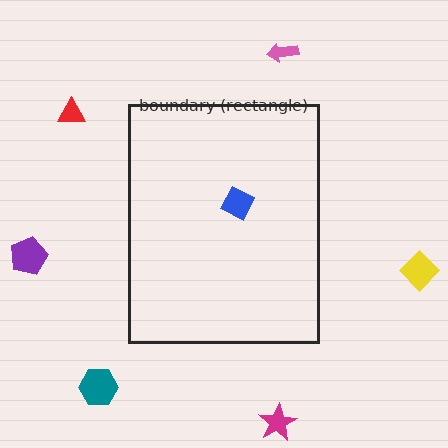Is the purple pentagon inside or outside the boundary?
Outside.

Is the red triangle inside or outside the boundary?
Outside.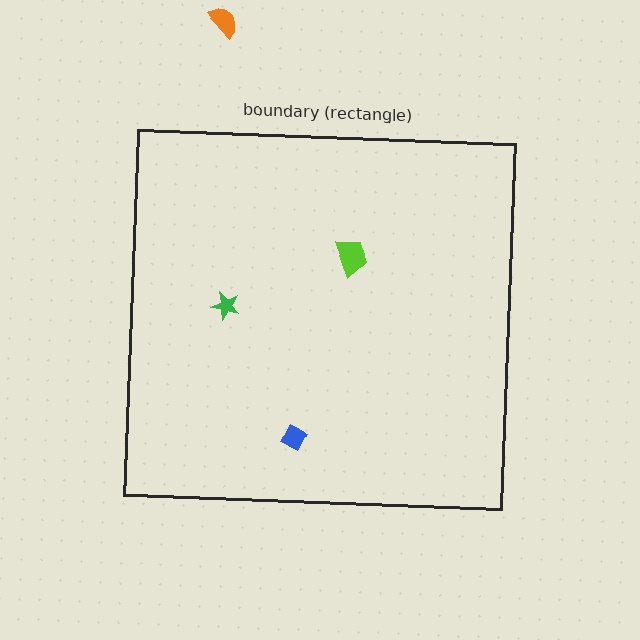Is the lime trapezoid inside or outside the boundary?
Inside.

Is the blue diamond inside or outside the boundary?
Inside.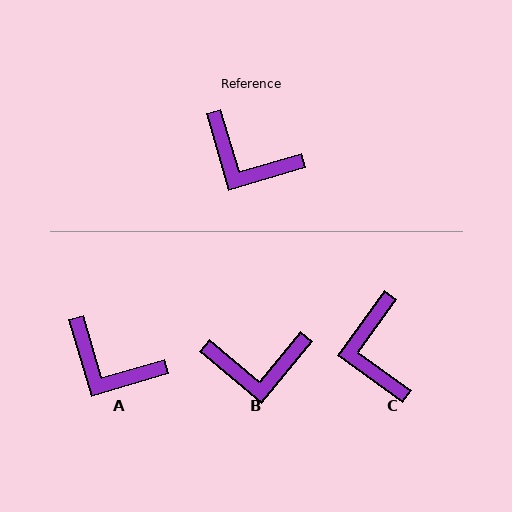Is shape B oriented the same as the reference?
No, it is off by about 34 degrees.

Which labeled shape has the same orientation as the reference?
A.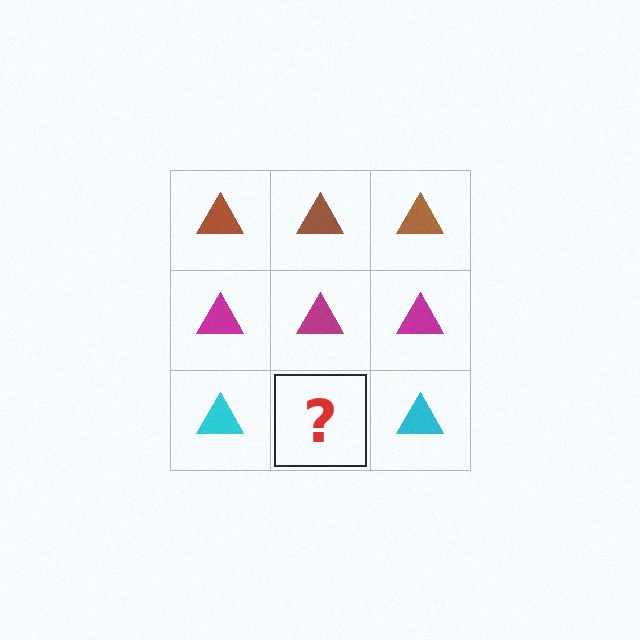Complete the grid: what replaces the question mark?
The question mark should be replaced with a cyan triangle.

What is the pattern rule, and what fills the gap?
The rule is that each row has a consistent color. The gap should be filled with a cyan triangle.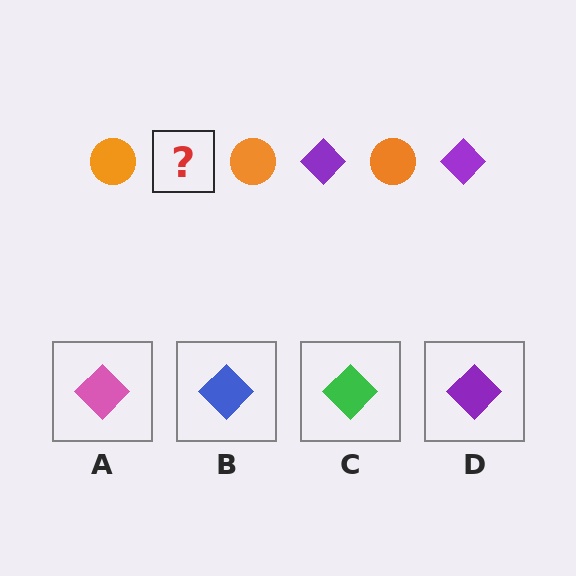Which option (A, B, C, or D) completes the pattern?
D.